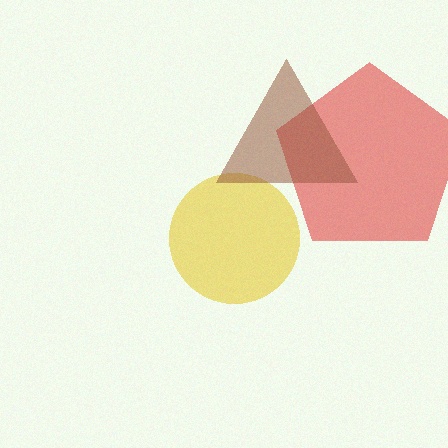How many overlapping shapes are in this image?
There are 3 overlapping shapes in the image.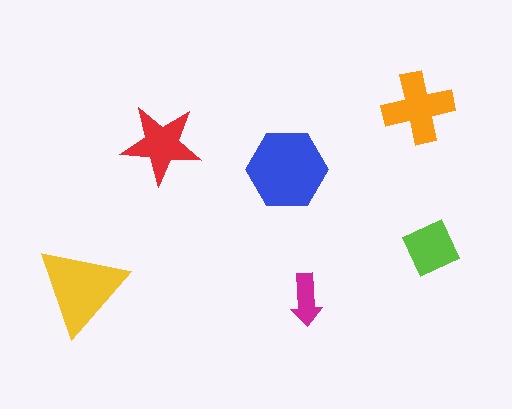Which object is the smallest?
The magenta arrow.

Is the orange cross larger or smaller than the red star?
Larger.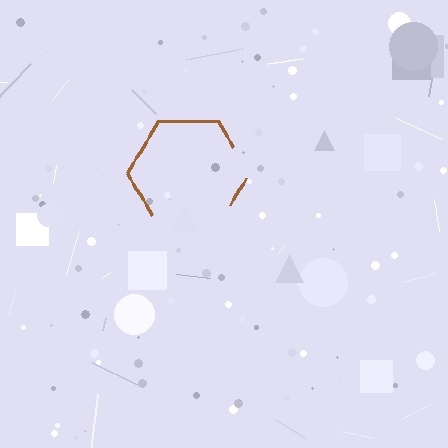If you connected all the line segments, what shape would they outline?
They would outline a hexagon.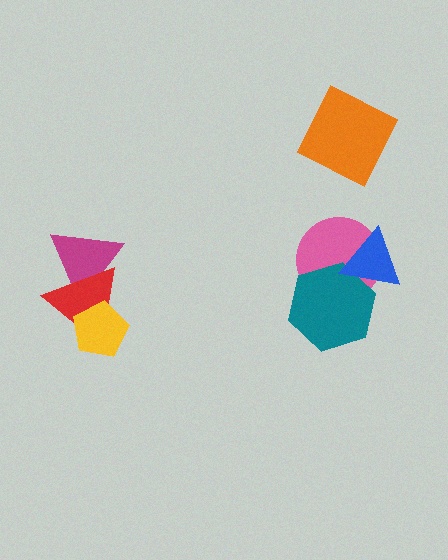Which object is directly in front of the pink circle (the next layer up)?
The teal hexagon is directly in front of the pink circle.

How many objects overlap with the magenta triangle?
1 object overlaps with the magenta triangle.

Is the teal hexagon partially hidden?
Yes, it is partially covered by another shape.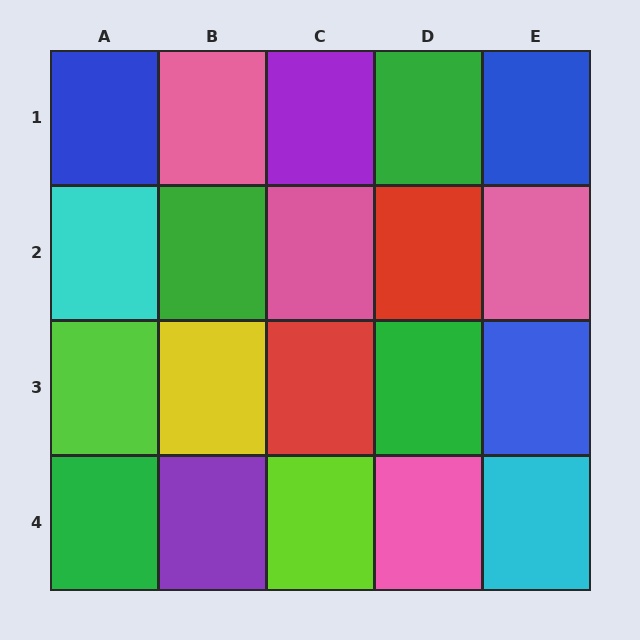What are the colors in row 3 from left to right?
Lime, yellow, red, green, blue.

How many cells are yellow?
1 cell is yellow.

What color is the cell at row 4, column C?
Lime.